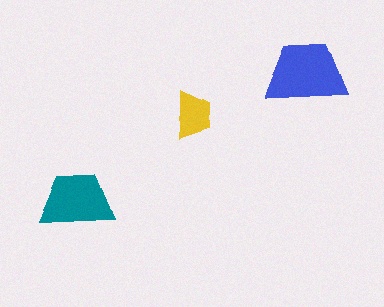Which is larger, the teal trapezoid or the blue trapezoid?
The blue one.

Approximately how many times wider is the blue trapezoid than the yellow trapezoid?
About 1.5 times wider.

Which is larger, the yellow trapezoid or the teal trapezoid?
The teal one.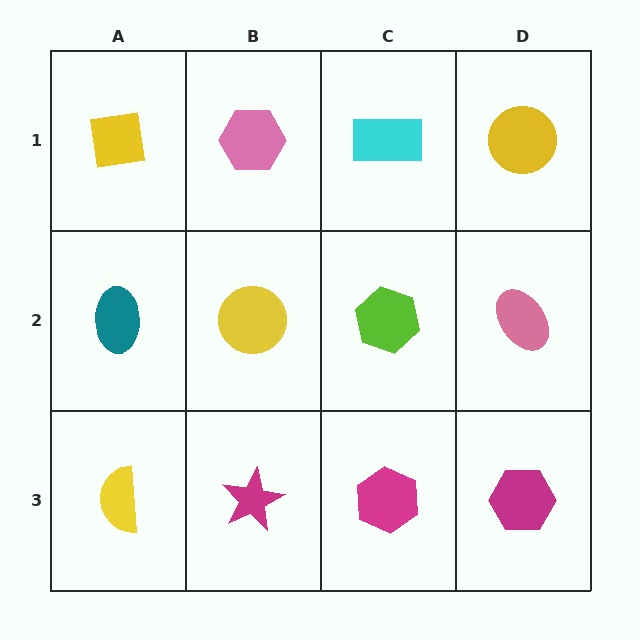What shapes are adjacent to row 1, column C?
A lime hexagon (row 2, column C), a pink hexagon (row 1, column B), a yellow circle (row 1, column D).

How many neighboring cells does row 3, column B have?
3.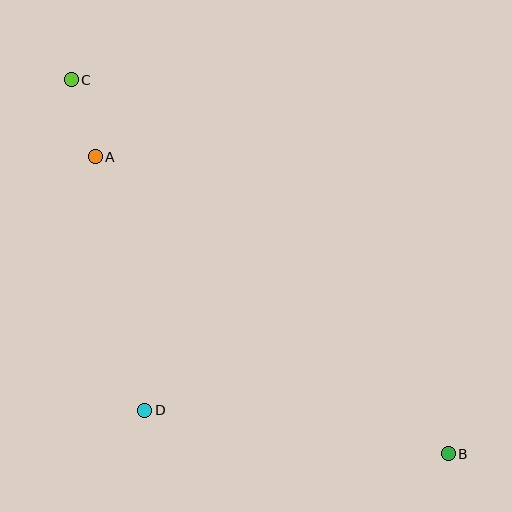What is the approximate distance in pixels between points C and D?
The distance between C and D is approximately 338 pixels.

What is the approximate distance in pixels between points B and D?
The distance between B and D is approximately 307 pixels.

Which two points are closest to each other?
Points A and C are closest to each other.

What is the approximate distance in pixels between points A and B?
The distance between A and B is approximately 461 pixels.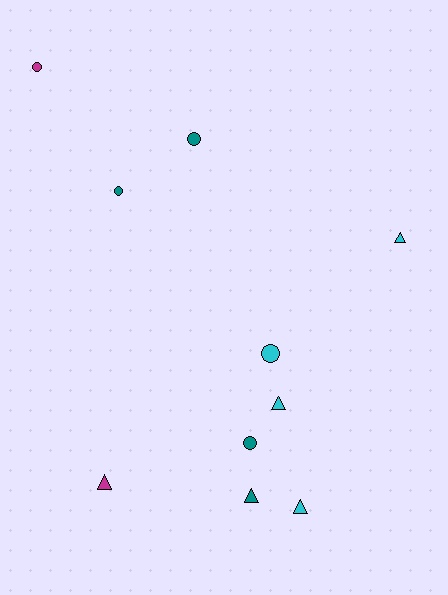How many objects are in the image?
There are 10 objects.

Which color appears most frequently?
Cyan, with 4 objects.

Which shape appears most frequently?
Circle, with 5 objects.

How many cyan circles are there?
There is 1 cyan circle.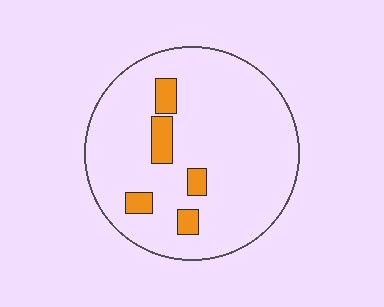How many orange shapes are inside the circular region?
5.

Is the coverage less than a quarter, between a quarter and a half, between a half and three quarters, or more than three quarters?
Less than a quarter.